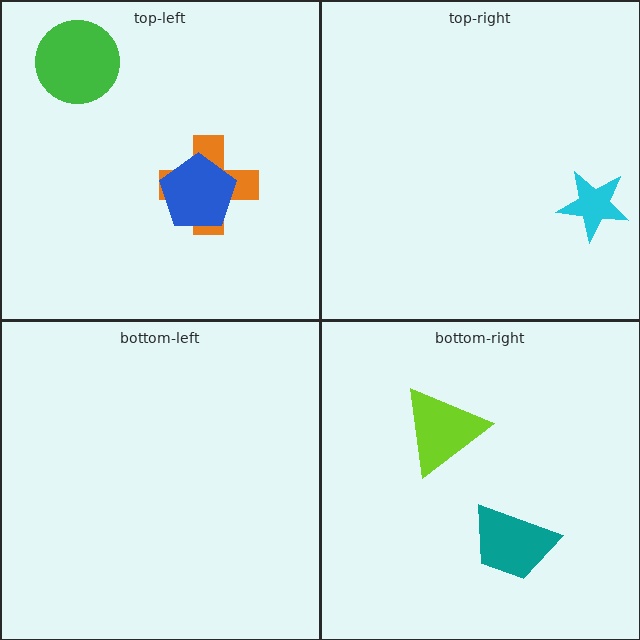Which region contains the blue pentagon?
The top-left region.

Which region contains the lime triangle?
The bottom-right region.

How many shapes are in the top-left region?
3.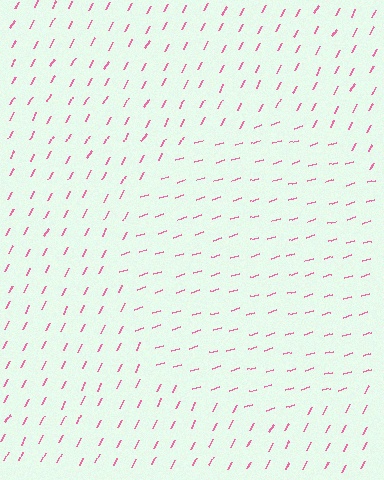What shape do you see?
I see a circle.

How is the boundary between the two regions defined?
The boundary is defined purely by a change in line orientation (approximately 45 degrees difference). All lines are the same color and thickness.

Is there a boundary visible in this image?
Yes, there is a texture boundary formed by a change in line orientation.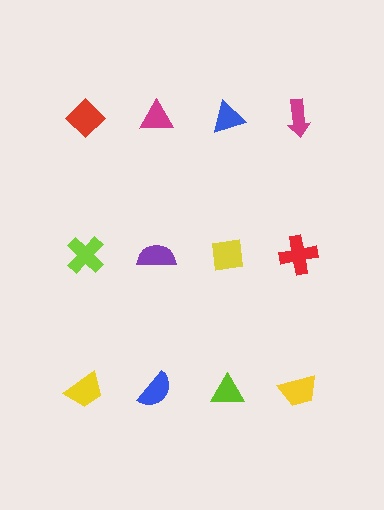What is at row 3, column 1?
A yellow trapezoid.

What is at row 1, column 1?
A red diamond.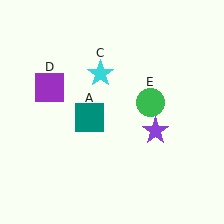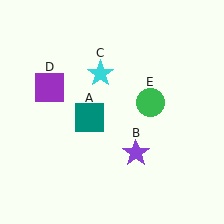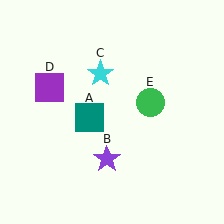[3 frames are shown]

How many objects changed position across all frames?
1 object changed position: purple star (object B).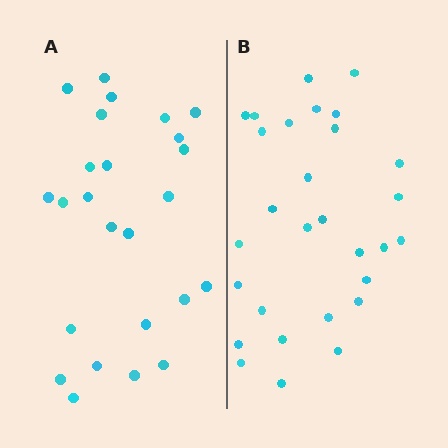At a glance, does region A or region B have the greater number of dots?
Region B (the right region) has more dots.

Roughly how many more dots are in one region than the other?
Region B has about 4 more dots than region A.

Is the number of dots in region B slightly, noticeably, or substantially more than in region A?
Region B has only slightly more — the two regions are fairly close. The ratio is roughly 1.2 to 1.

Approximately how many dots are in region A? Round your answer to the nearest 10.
About 20 dots. (The exact count is 25, which rounds to 20.)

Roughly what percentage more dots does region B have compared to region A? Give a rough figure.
About 15% more.